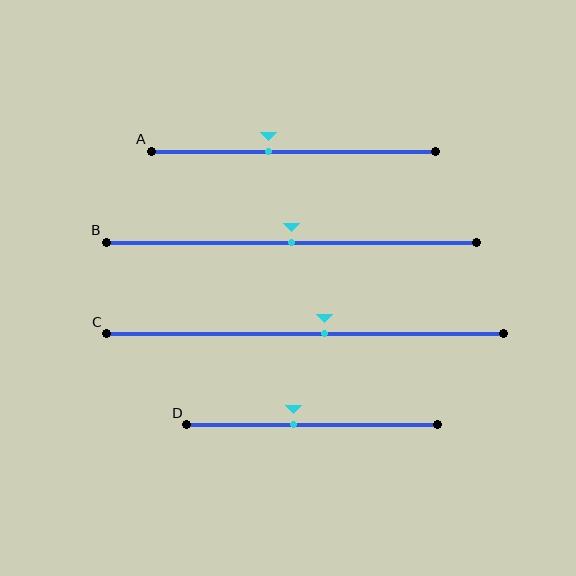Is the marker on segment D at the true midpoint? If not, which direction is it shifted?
No, the marker on segment D is shifted to the left by about 8% of the segment length.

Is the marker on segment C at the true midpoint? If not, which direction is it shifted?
No, the marker on segment C is shifted to the right by about 5% of the segment length.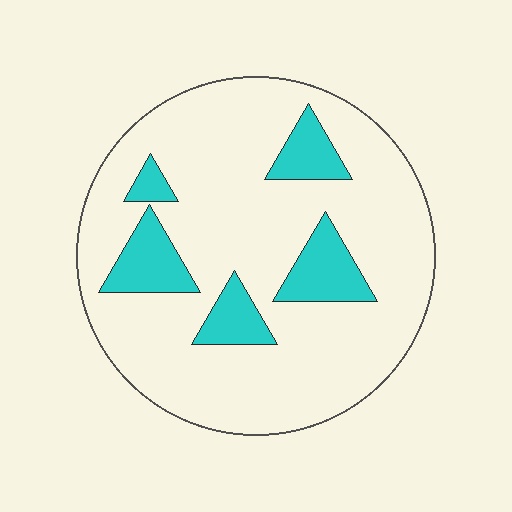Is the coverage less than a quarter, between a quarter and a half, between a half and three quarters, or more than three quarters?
Less than a quarter.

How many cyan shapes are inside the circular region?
5.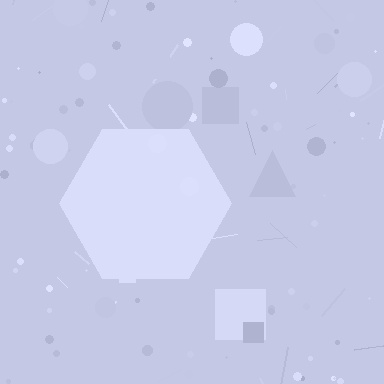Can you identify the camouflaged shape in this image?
The camouflaged shape is a hexagon.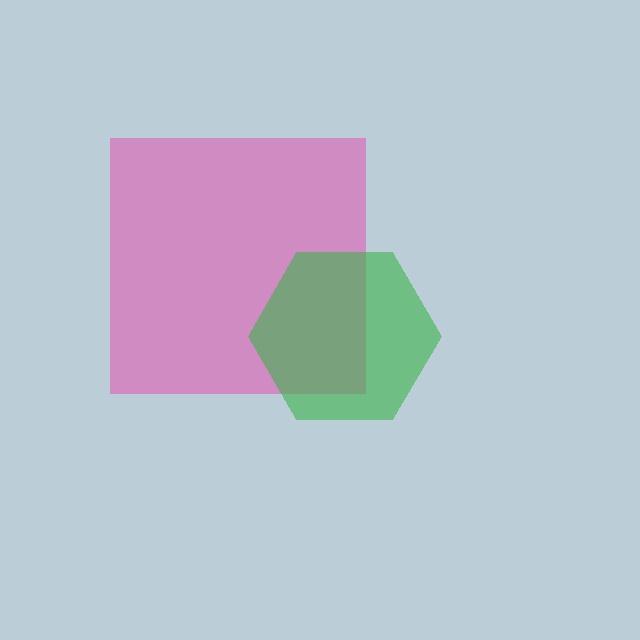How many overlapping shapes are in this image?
There are 2 overlapping shapes in the image.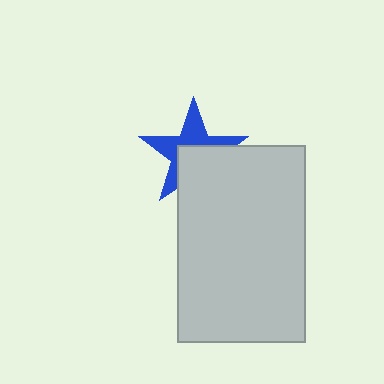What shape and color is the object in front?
The object in front is a light gray rectangle.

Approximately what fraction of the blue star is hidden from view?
Roughly 46% of the blue star is hidden behind the light gray rectangle.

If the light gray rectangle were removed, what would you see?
You would see the complete blue star.